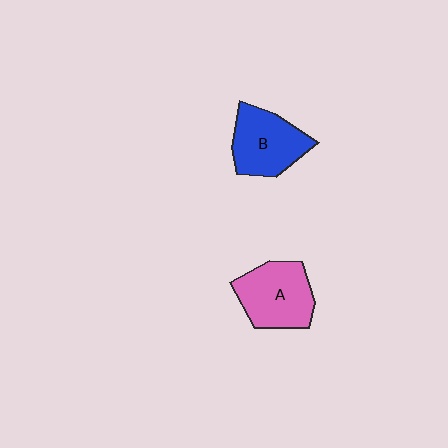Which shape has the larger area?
Shape A (pink).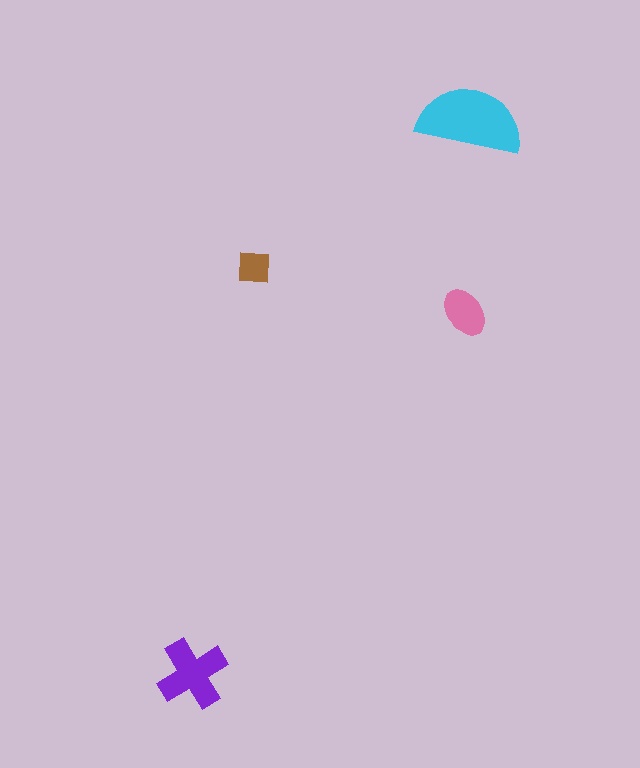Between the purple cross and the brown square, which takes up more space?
The purple cross.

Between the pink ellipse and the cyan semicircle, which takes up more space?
The cyan semicircle.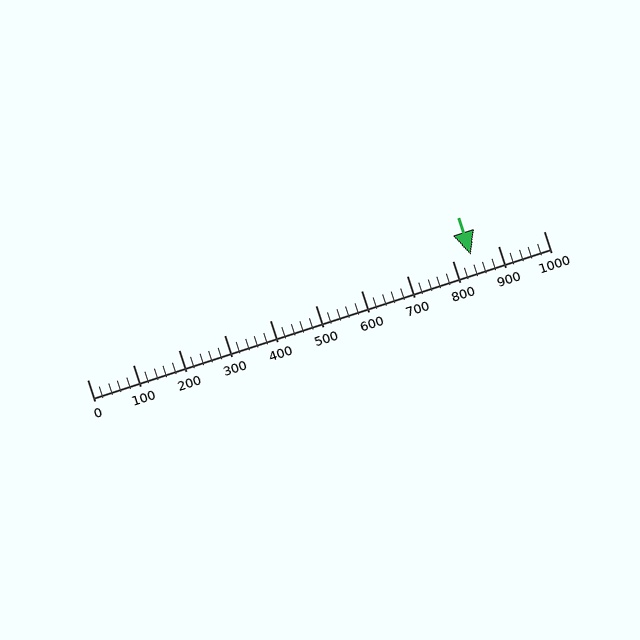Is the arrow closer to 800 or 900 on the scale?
The arrow is closer to 800.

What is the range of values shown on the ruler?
The ruler shows values from 0 to 1000.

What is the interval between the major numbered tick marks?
The major tick marks are spaced 100 units apart.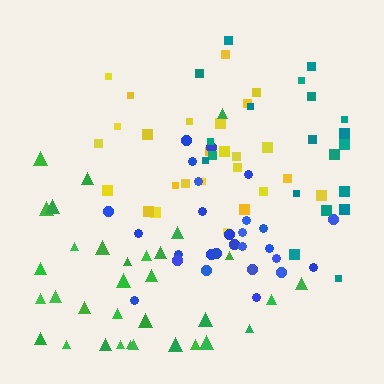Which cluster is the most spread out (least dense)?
Teal.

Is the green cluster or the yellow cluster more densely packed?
Yellow.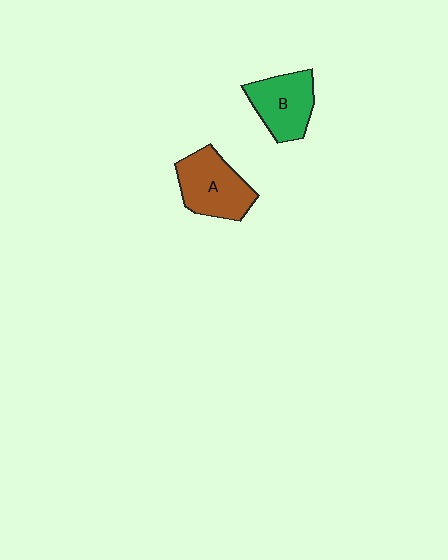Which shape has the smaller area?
Shape B (green).